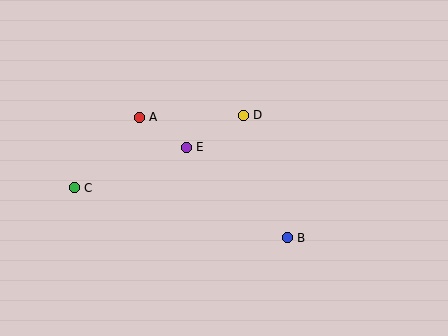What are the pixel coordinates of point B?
Point B is at (287, 238).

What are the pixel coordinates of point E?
Point E is at (186, 147).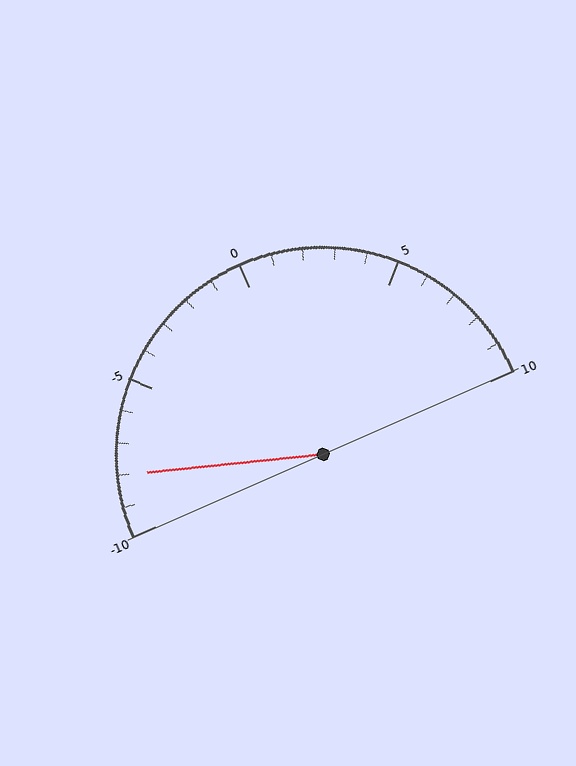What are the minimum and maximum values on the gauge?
The gauge ranges from -10 to 10.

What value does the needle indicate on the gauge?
The needle indicates approximately -8.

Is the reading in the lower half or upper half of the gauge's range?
The reading is in the lower half of the range (-10 to 10).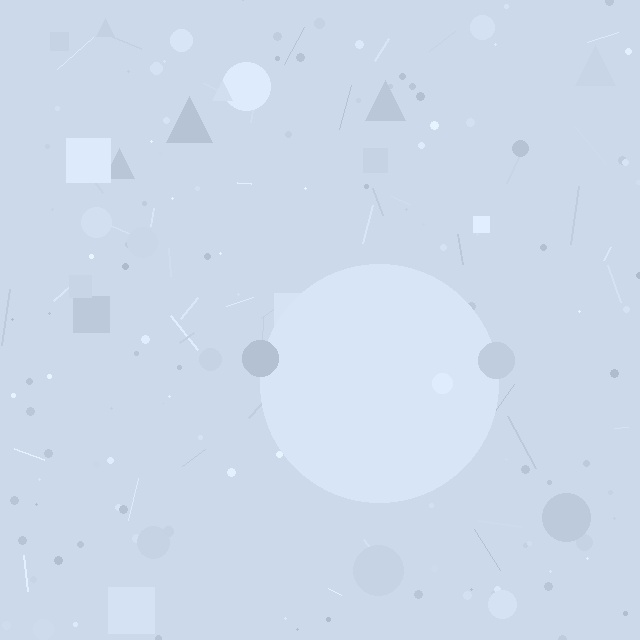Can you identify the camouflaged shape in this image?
The camouflaged shape is a circle.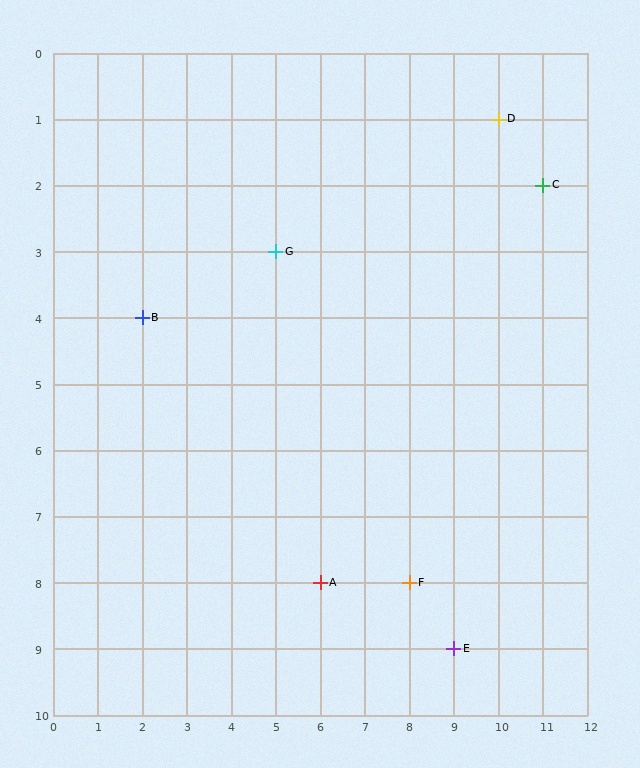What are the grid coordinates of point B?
Point B is at grid coordinates (2, 4).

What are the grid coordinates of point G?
Point G is at grid coordinates (5, 3).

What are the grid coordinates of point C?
Point C is at grid coordinates (11, 2).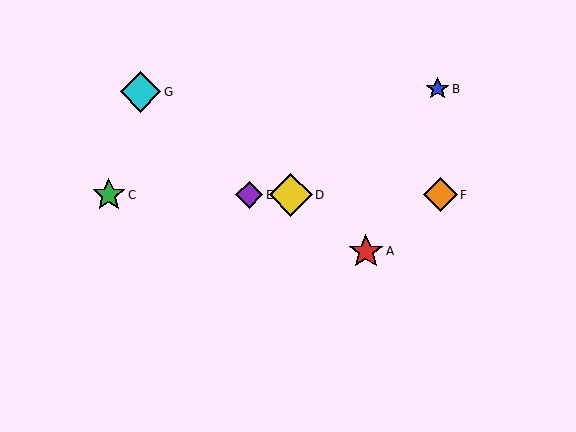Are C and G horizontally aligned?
No, C is at y≈195 and G is at y≈92.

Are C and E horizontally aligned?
Yes, both are at y≈195.